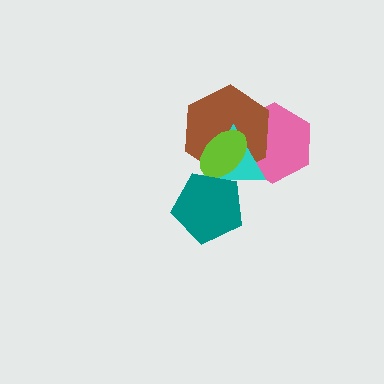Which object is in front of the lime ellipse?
The teal pentagon is in front of the lime ellipse.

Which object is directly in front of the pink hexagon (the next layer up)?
The brown hexagon is directly in front of the pink hexagon.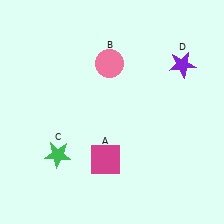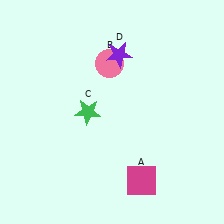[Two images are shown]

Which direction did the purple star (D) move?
The purple star (D) moved left.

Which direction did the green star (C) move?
The green star (C) moved up.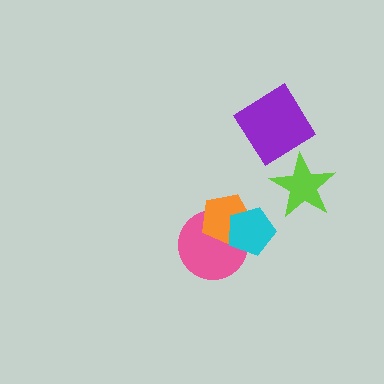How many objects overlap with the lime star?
0 objects overlap with the lime star.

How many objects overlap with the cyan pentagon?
2 objects overlap with the cyan pentagon.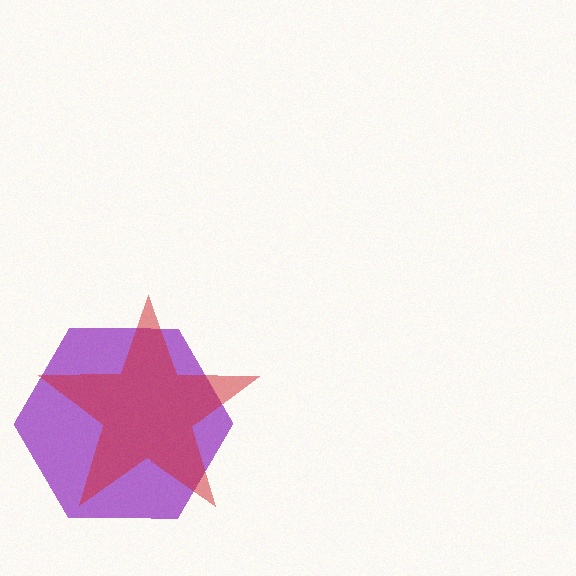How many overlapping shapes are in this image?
There are 2 overlapping shapes in the image.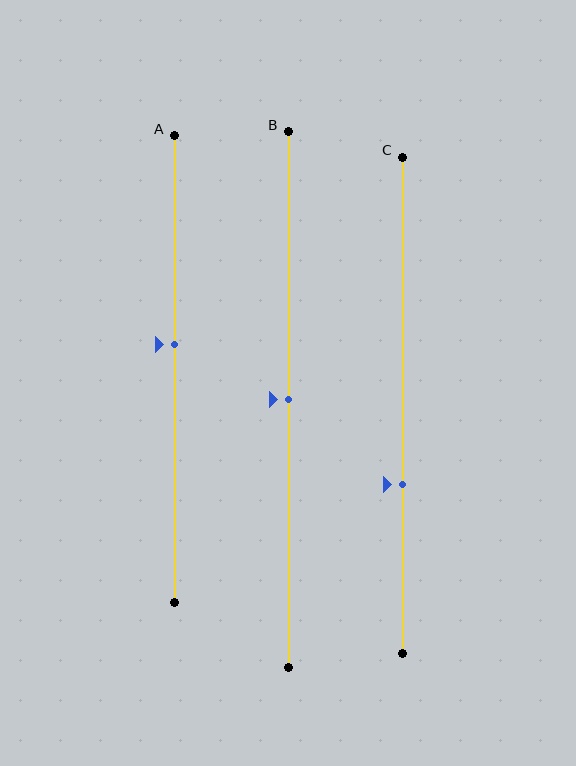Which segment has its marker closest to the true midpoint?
Segment B has its marker closest to the true midpoint.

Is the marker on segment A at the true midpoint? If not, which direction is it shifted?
No, the marker on segment A is shifted upward by about 5% of the segment length.